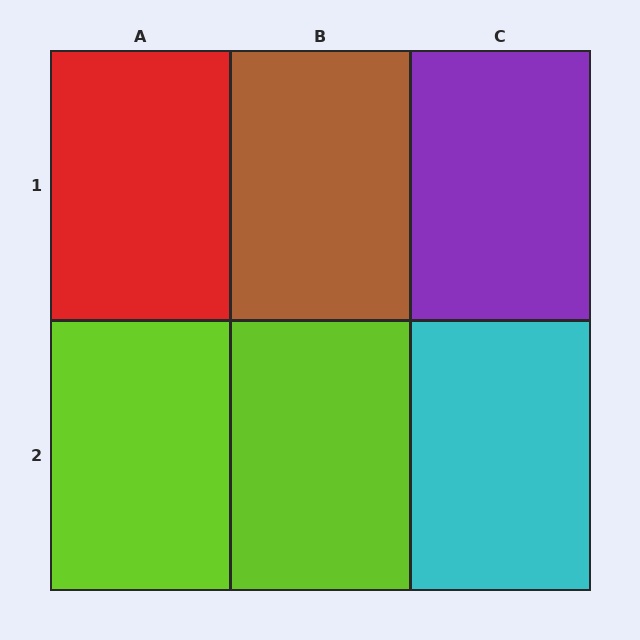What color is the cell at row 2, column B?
Lime.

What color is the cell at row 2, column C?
Cyan.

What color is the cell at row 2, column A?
Lime.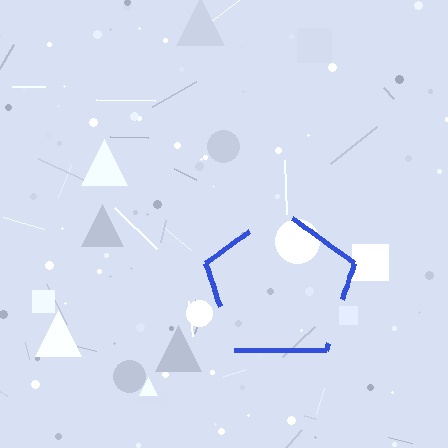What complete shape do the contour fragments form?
The contour fragments form a pentagon.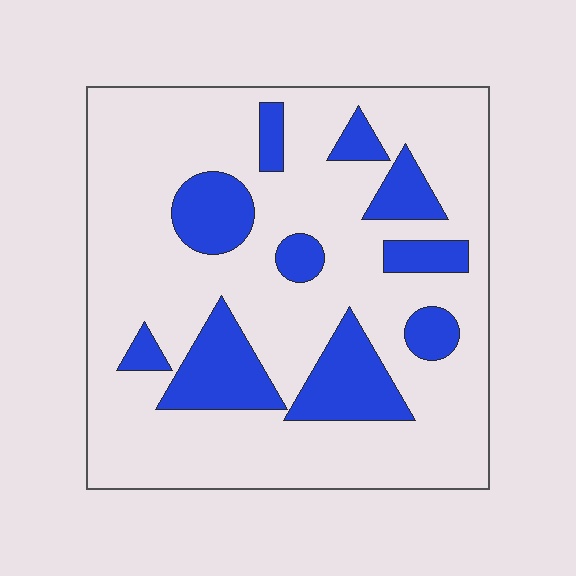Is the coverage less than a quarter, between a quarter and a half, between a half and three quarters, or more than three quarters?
Less than a quarter.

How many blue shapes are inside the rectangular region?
10.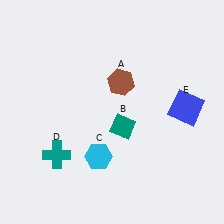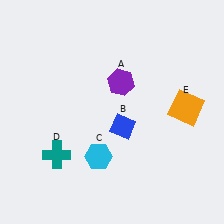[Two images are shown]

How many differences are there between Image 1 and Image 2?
There are 3 differences between the two images.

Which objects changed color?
A changed from brown to purple. B changed from teal to blue. E changed from blue to orange.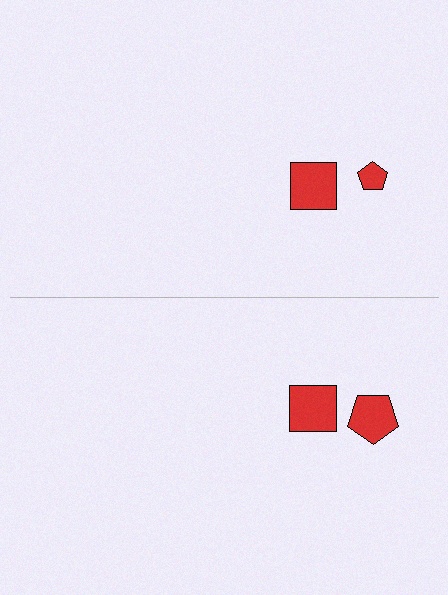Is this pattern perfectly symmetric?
No, the pattern is not perfectly symmetric. The red pentagon on the bottom side has a different size than its mirror counterpart.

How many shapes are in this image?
There are 4 shapes in this image.